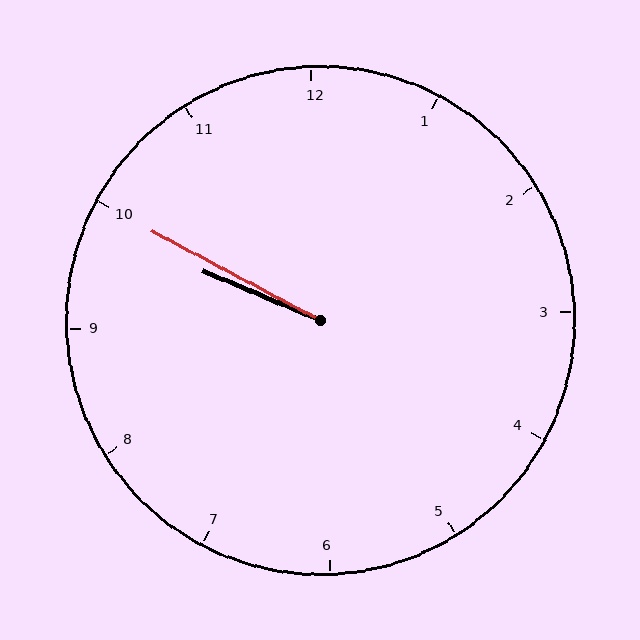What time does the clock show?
9:50.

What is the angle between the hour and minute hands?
Approximately 5 degrees.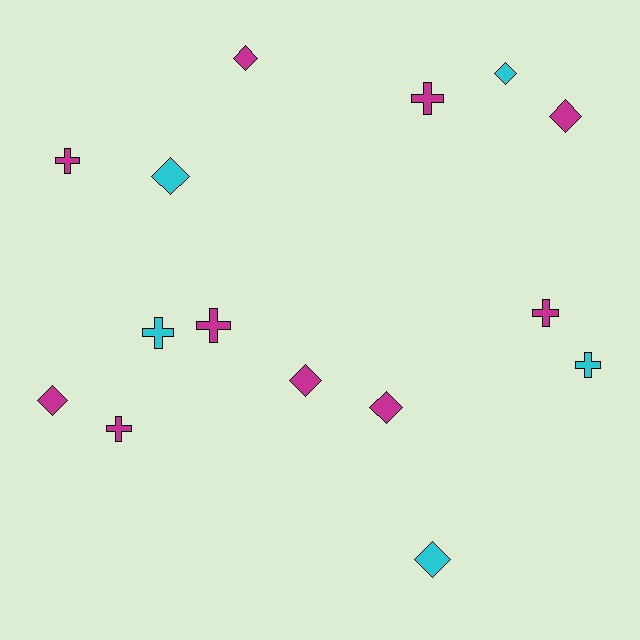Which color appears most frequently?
Magenta, with 10 objects.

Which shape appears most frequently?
Diamond, with 8 objects.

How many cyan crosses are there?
There are 2 cyan crosses.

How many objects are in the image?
There are 15 objects.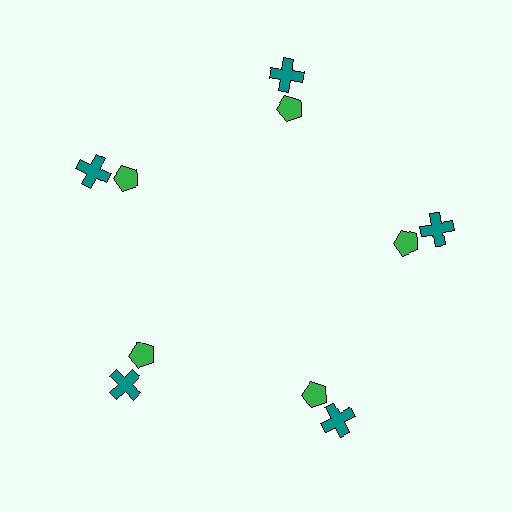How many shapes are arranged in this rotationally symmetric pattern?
There are 10 shapes, arranged in 5 groups of 2.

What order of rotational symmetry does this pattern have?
This pattern has 5-fold rotational symmetry.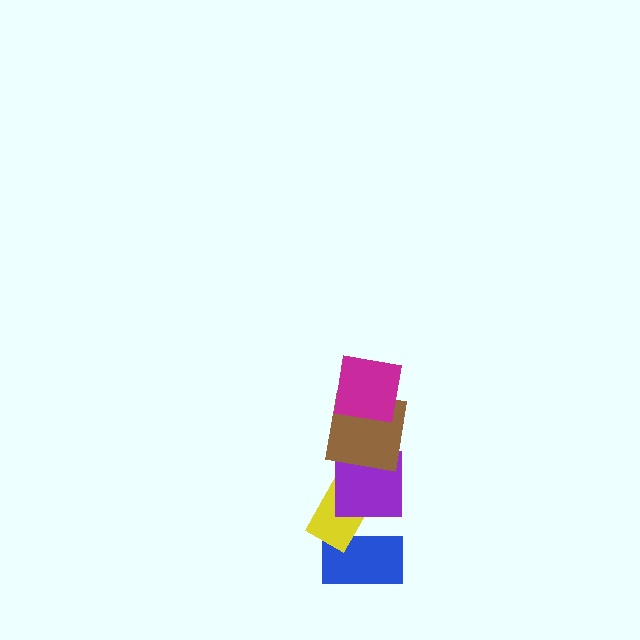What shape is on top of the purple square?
The brown square is on top of the purple square.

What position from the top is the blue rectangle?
The blue rectangle is 5th from the top.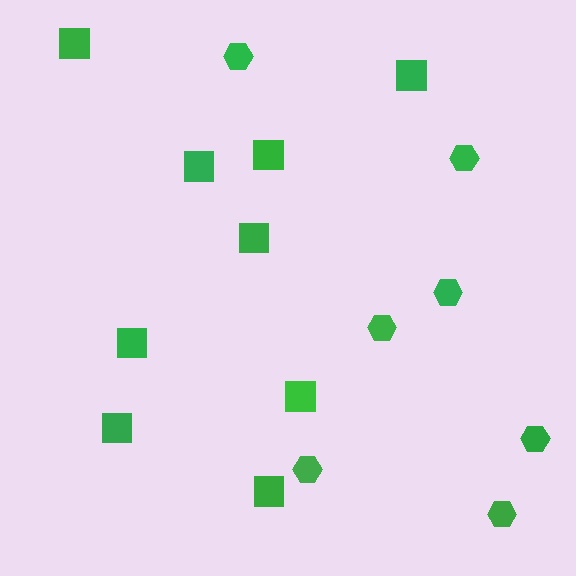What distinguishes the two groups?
There are 2 groups: one group of squares (9) and one group of hexagons (7).